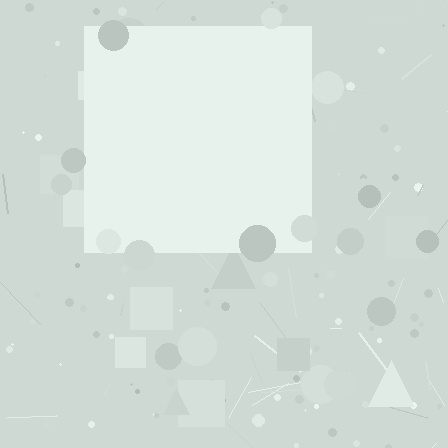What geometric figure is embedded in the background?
A square is embedded in the background.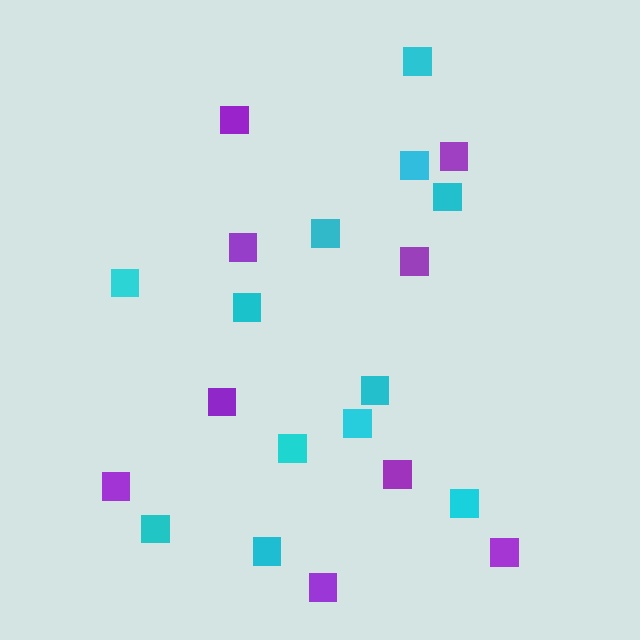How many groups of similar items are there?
There are 2 groups: one group of purple squares (9) and one group of cyan squares (12).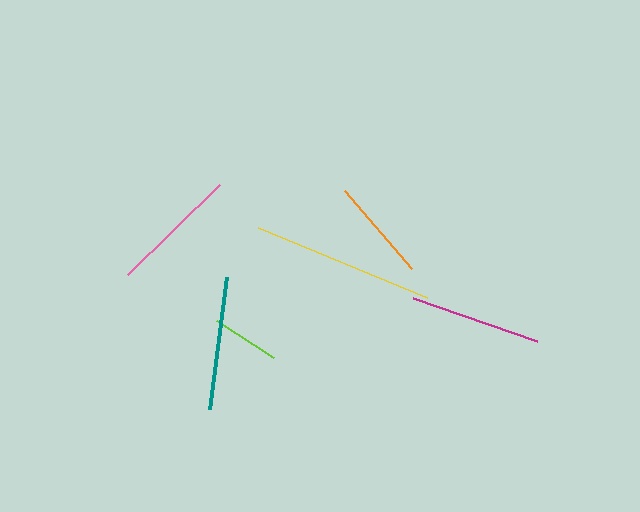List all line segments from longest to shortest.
From longest to shortest: yellow, teal, magenta, pink, orange, lime.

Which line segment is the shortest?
The lime line is the shortest at approximately 68 pixels.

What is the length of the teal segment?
The teal segment is approximately 134 pixels long.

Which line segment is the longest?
The yellow line is the longest at approximately 184 pixels.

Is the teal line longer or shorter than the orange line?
The teal line is longer than the orange line.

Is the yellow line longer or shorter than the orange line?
The yellow line is longer than the orange line.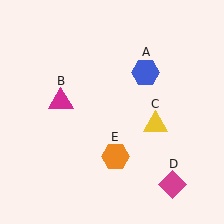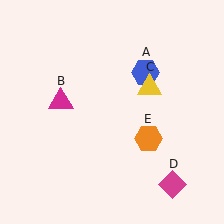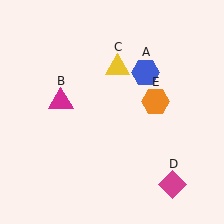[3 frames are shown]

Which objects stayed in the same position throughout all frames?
Blue hexagon (object A) and magenta triangle (object B) and magenta diamond (object D) remained stationary.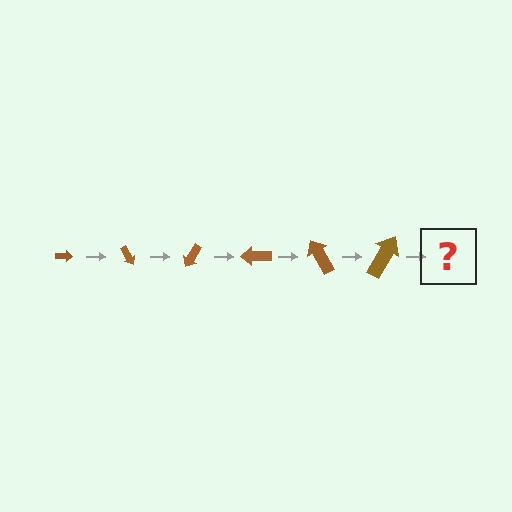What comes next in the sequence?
The next element should be an arrow, larger than the previous one and rotated 360 degrees from the start.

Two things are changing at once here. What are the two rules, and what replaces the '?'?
The two rules are that the arrow grows larger each step and it rotates 60 degrees each step. The '?' should be an arrow, larger than the previous one and rotated 360 degrees from the start.